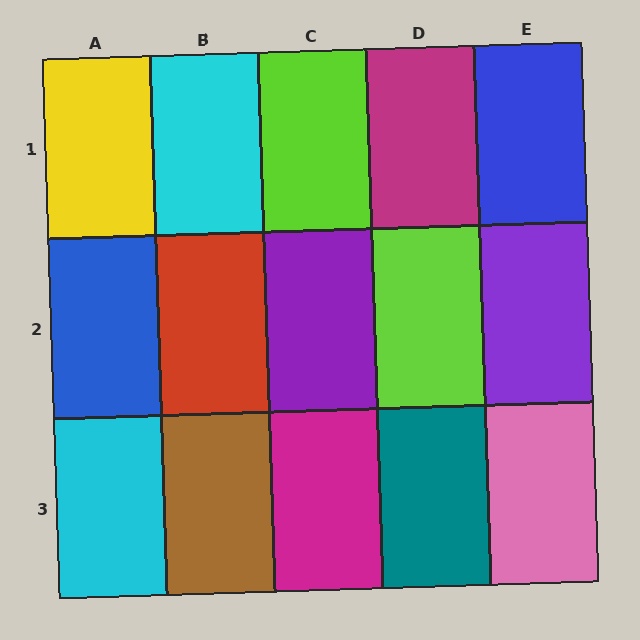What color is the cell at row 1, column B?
Cyan.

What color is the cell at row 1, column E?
Blue.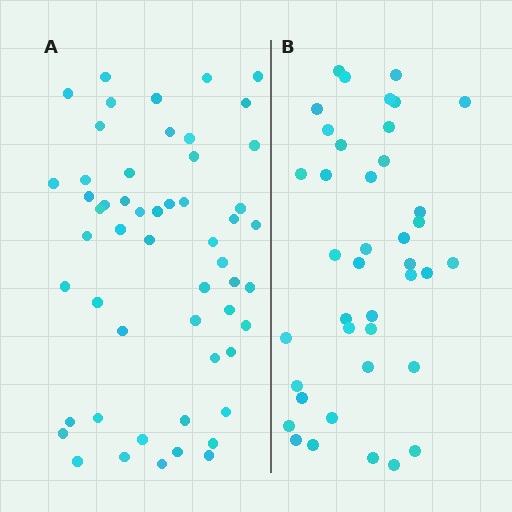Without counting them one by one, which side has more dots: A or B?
Region A (the left region) has more dots.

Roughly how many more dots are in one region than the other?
Region A has approximately 15 more dots than region B.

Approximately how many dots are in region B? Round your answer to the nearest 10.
About 40 dots.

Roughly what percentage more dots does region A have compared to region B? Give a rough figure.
About 35% more.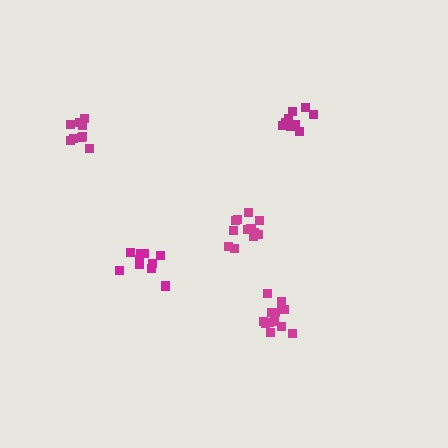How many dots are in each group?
Group 1: 13 dots, Group 2: 9 dots, Group 3: 9 dots, Group 4: 10 dots, Group 5: 12 dots (53 total).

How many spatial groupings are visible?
There are 5 spatial groupings.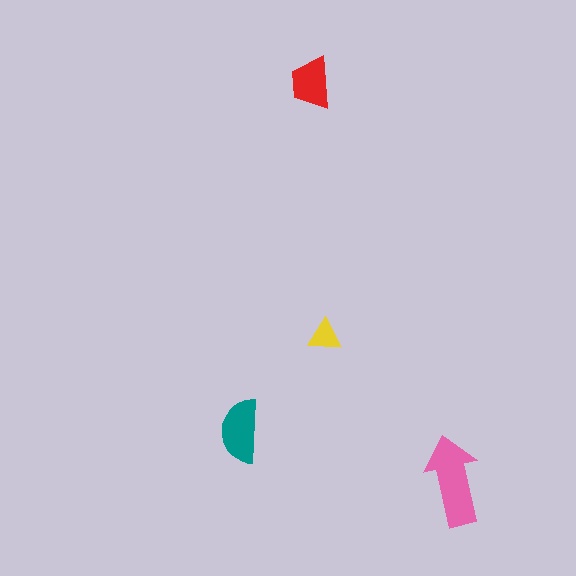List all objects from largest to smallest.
The pink arrow, the teal semicircle, the red trapezoid, the yellow triangle.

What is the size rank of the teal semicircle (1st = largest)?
2nd.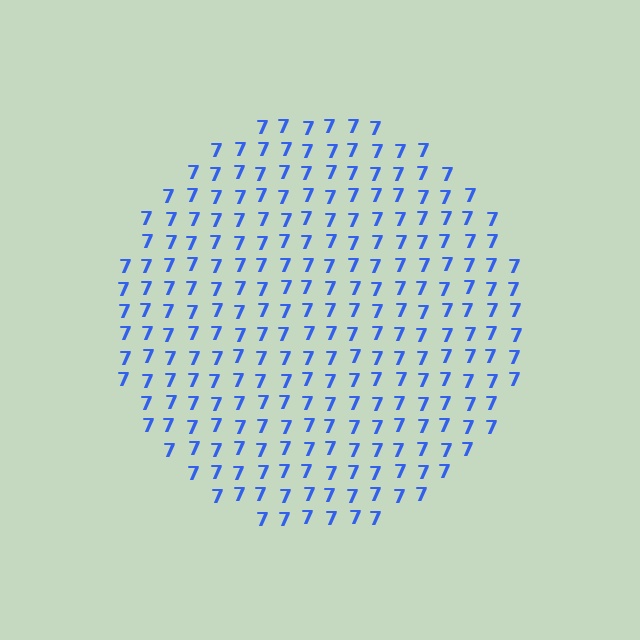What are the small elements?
The small elements are digit 7's.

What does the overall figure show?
The overall figure shows a circle.